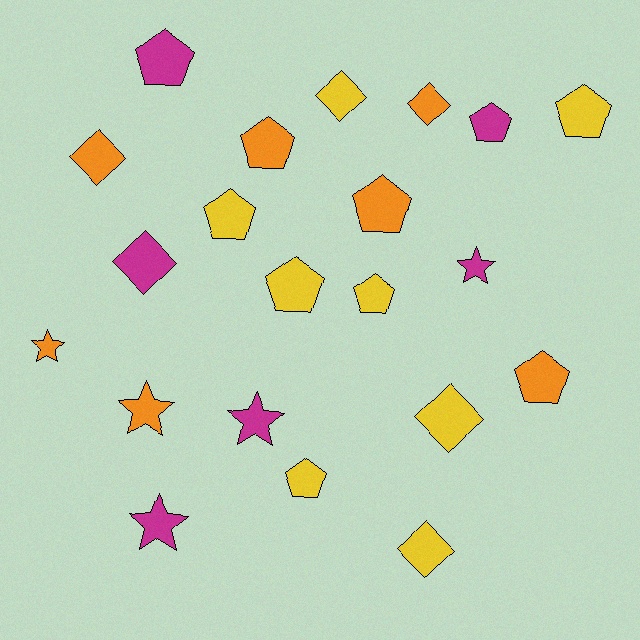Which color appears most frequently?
Yellow, with 8 objects.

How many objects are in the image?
There are 21 objects.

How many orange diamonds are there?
There are 2 orange diamonds.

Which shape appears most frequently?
Pentagon, with 10 objects.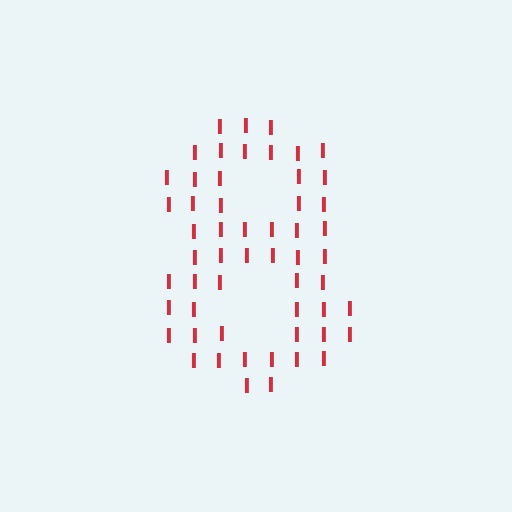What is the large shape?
The large shape is the digit 8.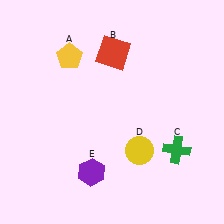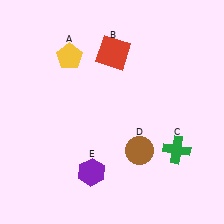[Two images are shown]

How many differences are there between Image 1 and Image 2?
There is 1 difference between the two images.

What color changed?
The circle (D) changed from yellow in Image 1 to brown in Image 2.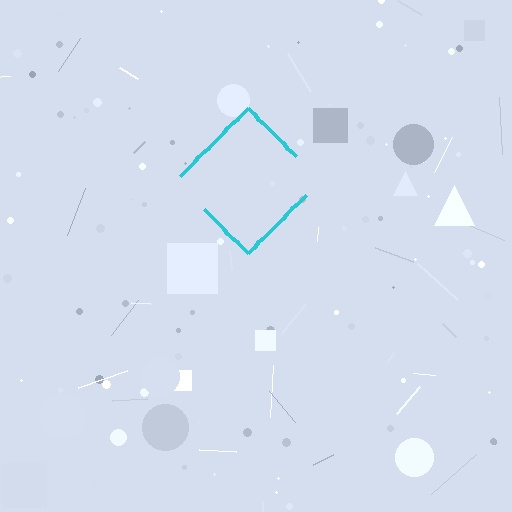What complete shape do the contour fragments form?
The contour fragments form a diamond.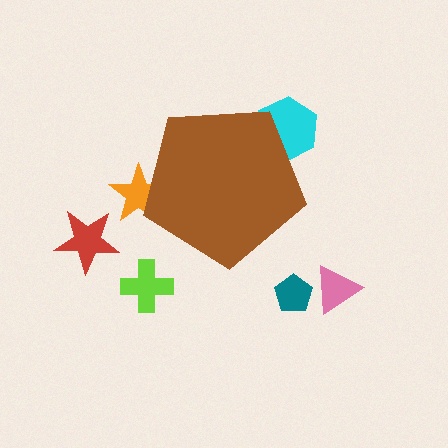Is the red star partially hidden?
No, the red star is fully visible.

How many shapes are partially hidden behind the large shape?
2 shapes are partially hidden.